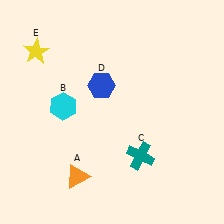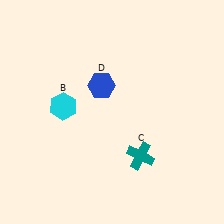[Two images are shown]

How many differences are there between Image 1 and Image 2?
There are 2 differences between the two images.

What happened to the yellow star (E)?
The yellow star (E) was removed in Image 2. It was in the top-left area of Image 1.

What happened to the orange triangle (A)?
The orange triangle (A) was removed in Image 2. It was in the bottom-left area of Image 1.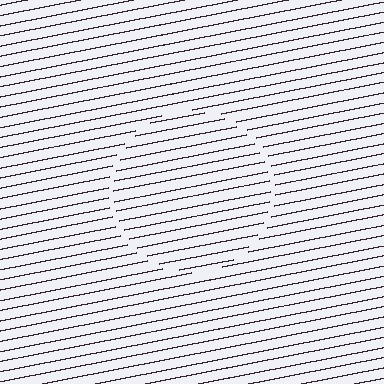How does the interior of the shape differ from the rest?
The interior of the shape contains the same grating, shifted by half a period — the contour is defined by the phase discontinuity where line-ends from the inner and outer gratings abut.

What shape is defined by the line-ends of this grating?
An illusory circle. The interior of the shape contains the same grating, shifted by half a period — the contour is defined by the phase discontinuity where line-ends from the inner and outer gratings abut.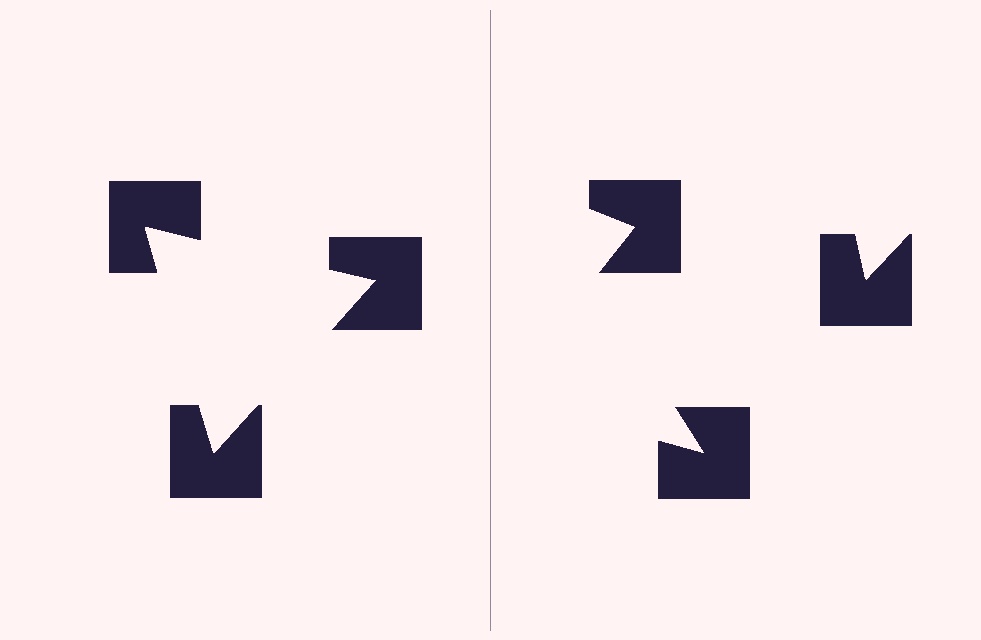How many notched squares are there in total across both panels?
6 — 3 on each side.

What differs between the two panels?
The notched squares are positioned identically on both sides; only the wedge orientations differ. On the left they align to a triangle; on the right they are misaligned.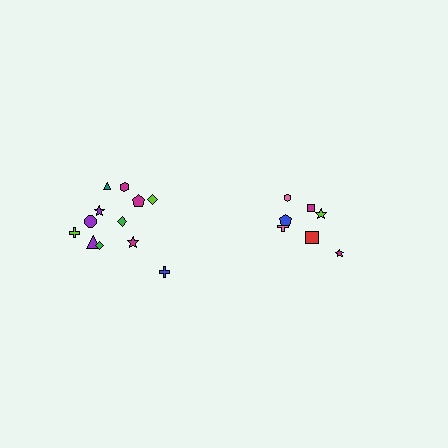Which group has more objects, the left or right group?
The left group.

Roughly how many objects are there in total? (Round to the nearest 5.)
Roughly 20 objects in total.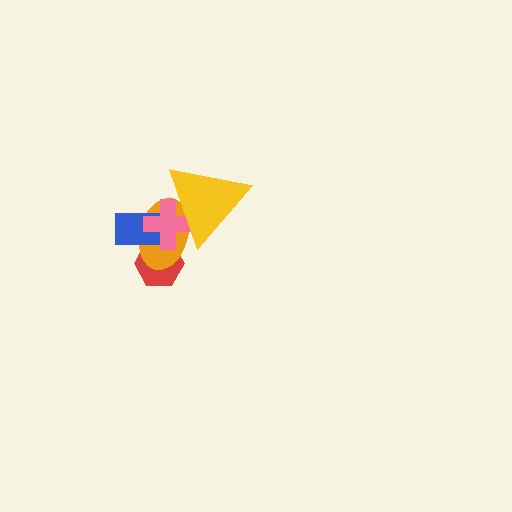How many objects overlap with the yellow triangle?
2 objects overlap with the yellow triangle.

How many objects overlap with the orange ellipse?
4 objects overlap with the orange ellipse.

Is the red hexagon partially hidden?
Yes, it is partially covered by another shape.